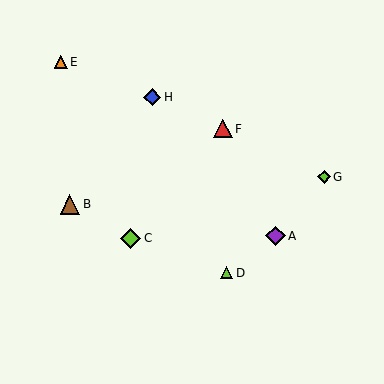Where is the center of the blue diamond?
The center of the blue diamond is at (152, 97).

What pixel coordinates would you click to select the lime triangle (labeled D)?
Click at (227, 273) to select the lime triangle D.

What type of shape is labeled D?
Shape D is a lime triangle.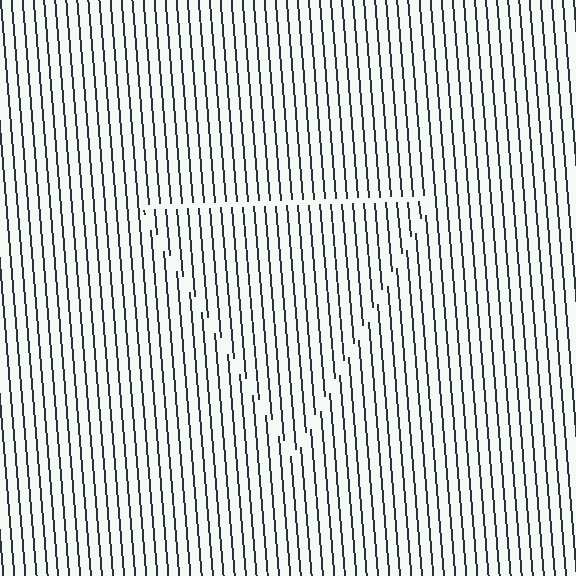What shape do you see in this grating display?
An illusory triangle. The interior of the shape contains the same grating, shifted by half a period — the contour is defined by the phase discontinuity where line-ends from the inner and outer gratings abut.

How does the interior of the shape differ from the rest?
The interior of the shape contains the same grating, shifted by half a period — the contour is defined by the phase discontinuity where line-ends from the inner and outer gratings abut.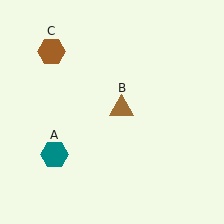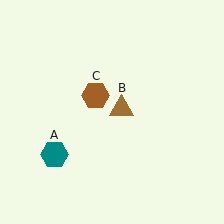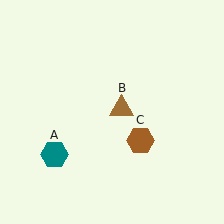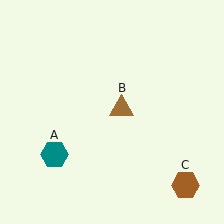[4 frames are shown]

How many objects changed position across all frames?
1 object changed position: brown hexagon (object C).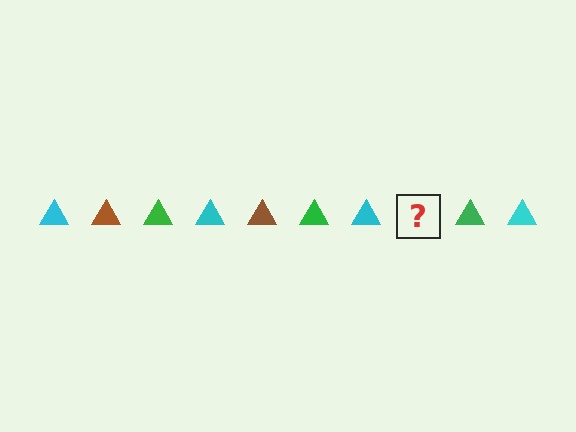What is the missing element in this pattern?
The missing element is a brown triangle.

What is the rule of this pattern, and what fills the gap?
The rule is that the pattern cycles through cyan, brown, green triangles. The gap should be filled with a brown triangle.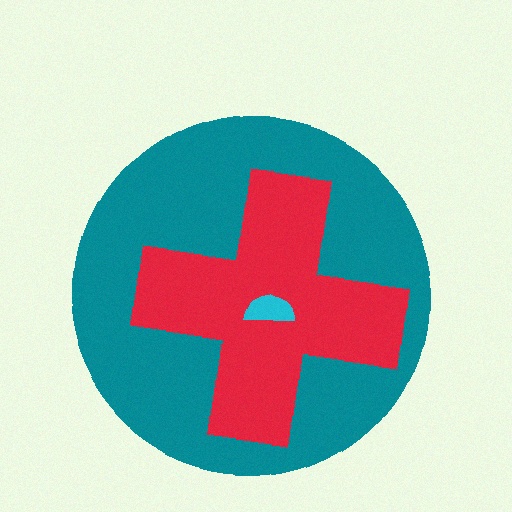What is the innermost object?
The cyan semicircle.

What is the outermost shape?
The teal circle.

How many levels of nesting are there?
3.